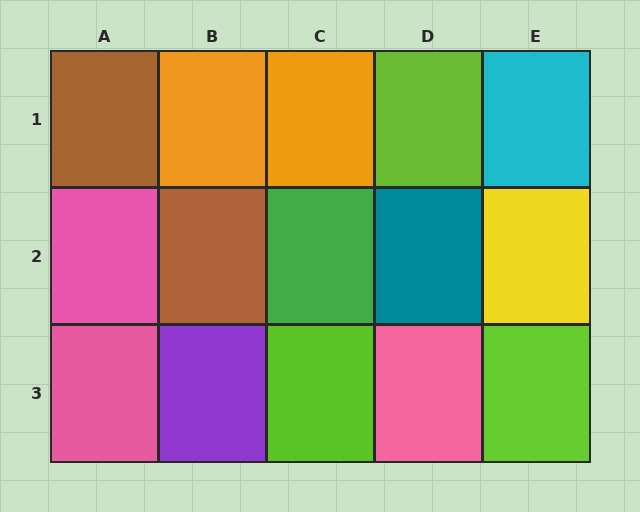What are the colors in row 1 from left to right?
Brown, orange, orange, lime, cyan.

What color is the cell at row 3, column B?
Purple.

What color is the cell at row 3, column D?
Pink.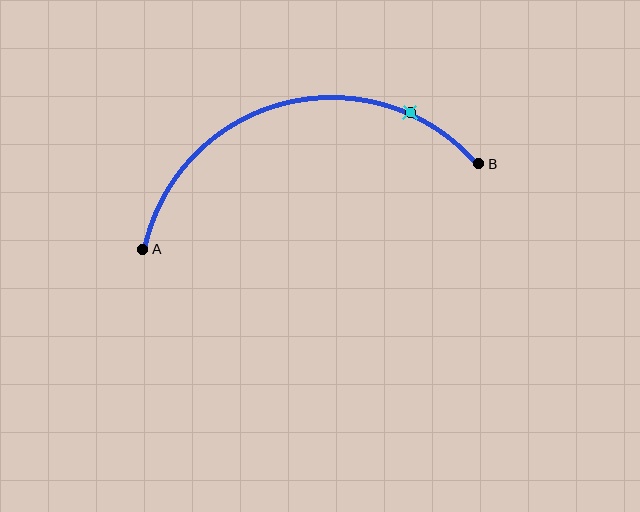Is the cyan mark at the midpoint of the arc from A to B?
No. The cyan mark lies on the arc but is closer to endpoint B. The arc midpoint would be at the point on the curve equidistant along the arc from both A and B.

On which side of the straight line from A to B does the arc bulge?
The arc bulges above the straight line connecting A and B.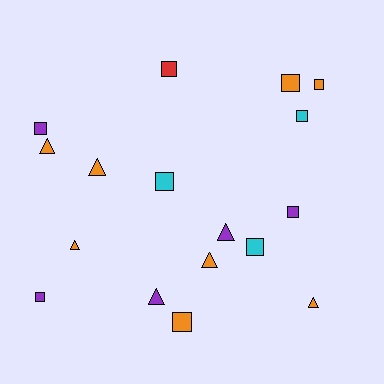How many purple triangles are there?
There are 2 purple triangles.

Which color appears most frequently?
Orange, with 8 objects.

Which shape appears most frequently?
Square, with 10 objects.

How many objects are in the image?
There are 17 objects.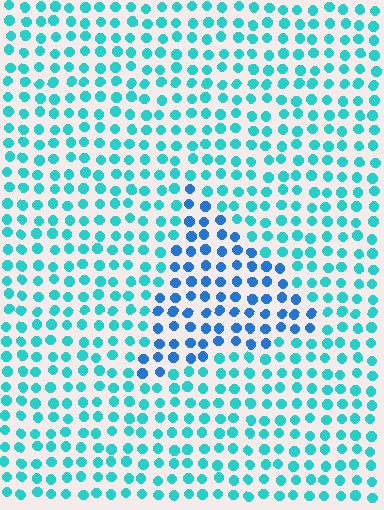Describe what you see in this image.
The image is filled with small cyan elements in a uniform arrangement. A triangle-shaped region is visible where the elements are tinted to a slightly different hue, forming a subtle color boundary.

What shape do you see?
I see a triangle.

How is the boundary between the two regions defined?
The boundary is defined purely by a slight shift in hue (about 34 degrees). Spacing, size, and orientation are identical on both sides.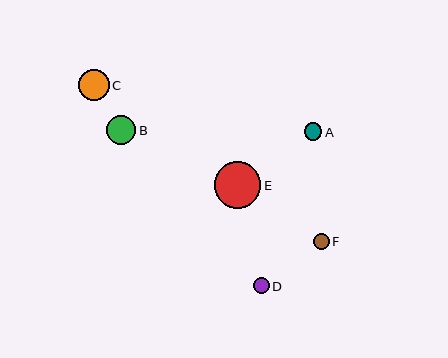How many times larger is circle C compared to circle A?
Circle C is approximately 1.8 times the size of circle A.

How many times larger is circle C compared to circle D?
Circle C is approximately 2.0 times the size of circle D.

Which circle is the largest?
Circle E is the largest with a size of approximately 47 pixels.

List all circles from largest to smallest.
From largest to smallest: E, C, B, A, D, F.